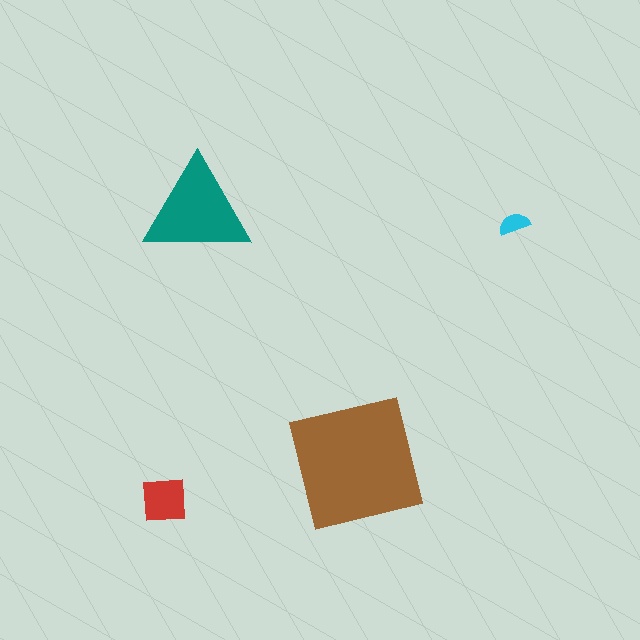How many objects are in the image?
There are 4 objects in the image.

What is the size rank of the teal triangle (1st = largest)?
2nd.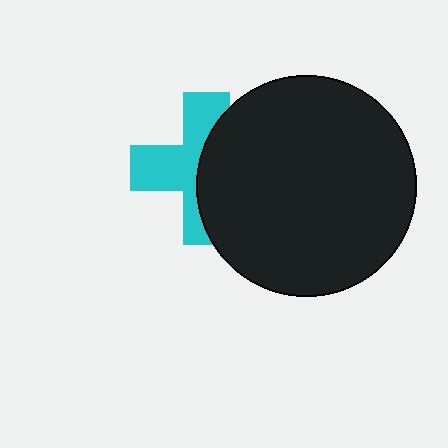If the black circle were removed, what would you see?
You would see the complete cyan cross.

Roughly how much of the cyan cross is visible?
About half of it is visible (roughly 50%).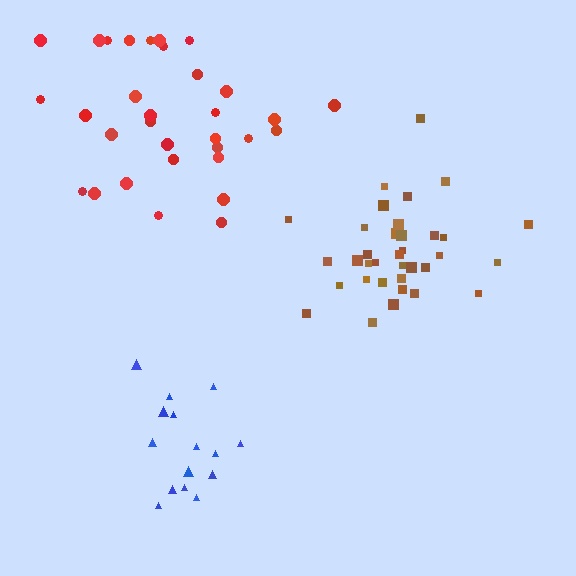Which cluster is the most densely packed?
Brown.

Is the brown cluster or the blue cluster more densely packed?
Brown.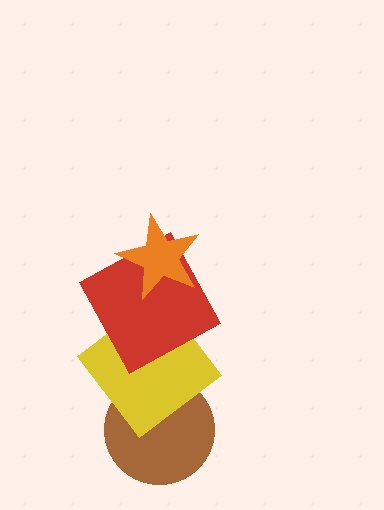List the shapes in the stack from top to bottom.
From top to bottom: the orange star, the red square, the yellow diamond, the brown circle.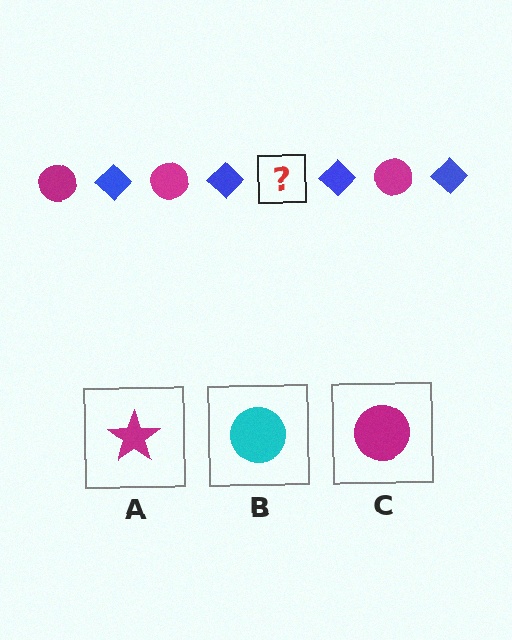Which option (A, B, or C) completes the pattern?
C.